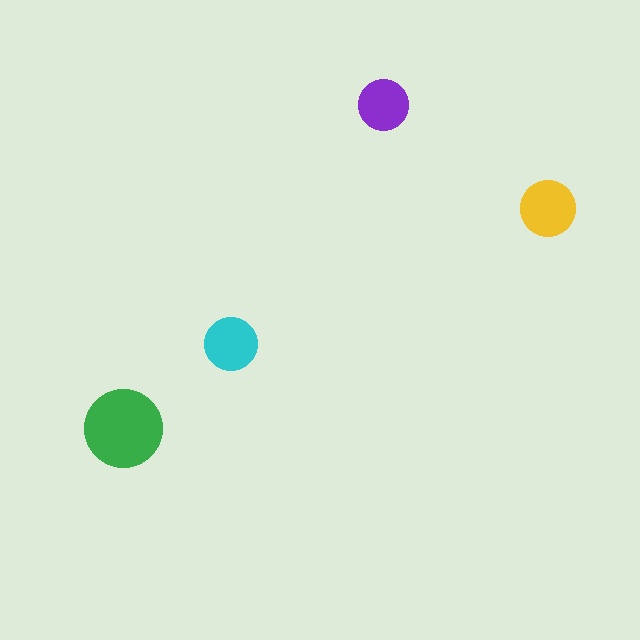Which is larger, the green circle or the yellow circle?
The green one.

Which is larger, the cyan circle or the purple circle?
The cyan one.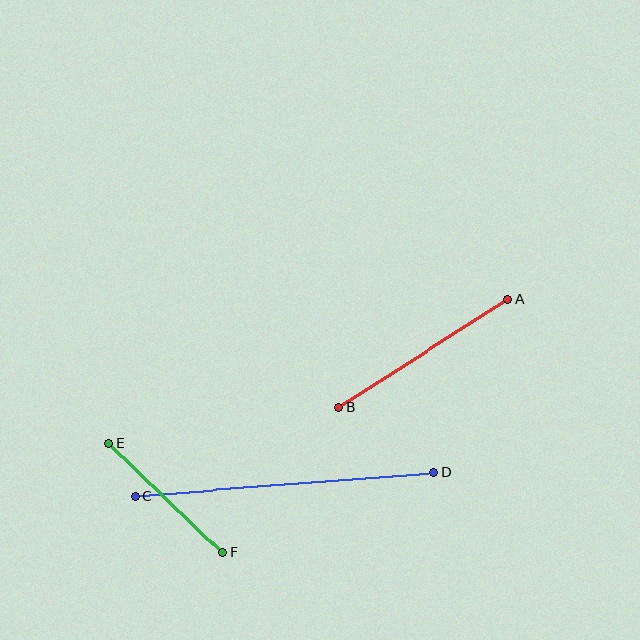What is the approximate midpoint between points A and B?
The midpoint is at approximately (423, 353) pixels.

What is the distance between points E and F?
The distance is approximately 158 pixels.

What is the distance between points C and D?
The distance is approximately 299 pixels.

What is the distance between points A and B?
The distance is approximately 200 pixels.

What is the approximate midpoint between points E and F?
The midpoint is at approximately (166, 498) pixels.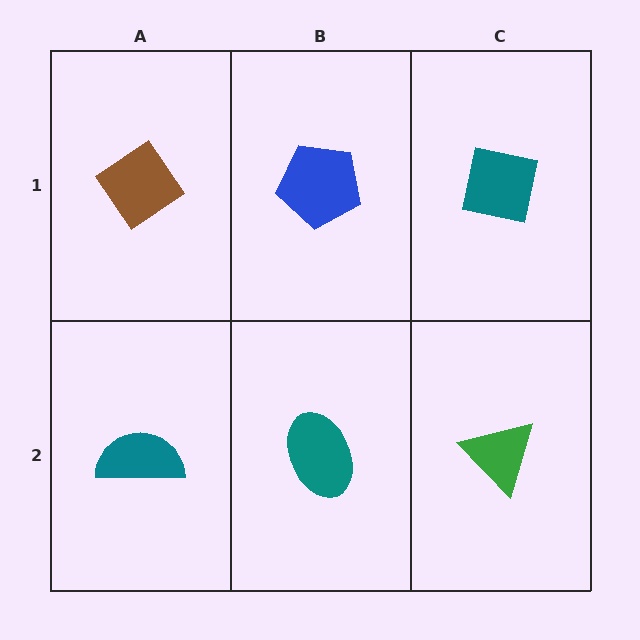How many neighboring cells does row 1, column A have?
2.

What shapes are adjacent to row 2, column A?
A brown diamond (row 1, column A), a teal ellipse (row 2, column B).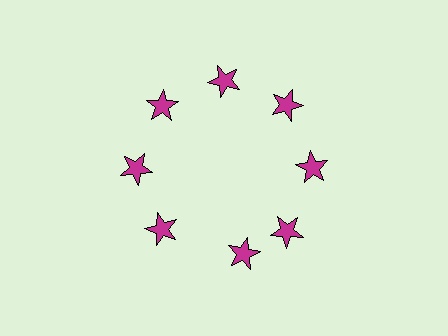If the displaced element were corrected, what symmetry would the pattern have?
It would have 8-fold rotational symmetry — the pattern would map onto itself every 45 degrees.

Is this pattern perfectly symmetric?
No. The 8 magenta stars are arranged in a ring, but one element near the 6 o'clock position is rotated out of alignment along the ring, breaking the 8-fold rotational symmetry.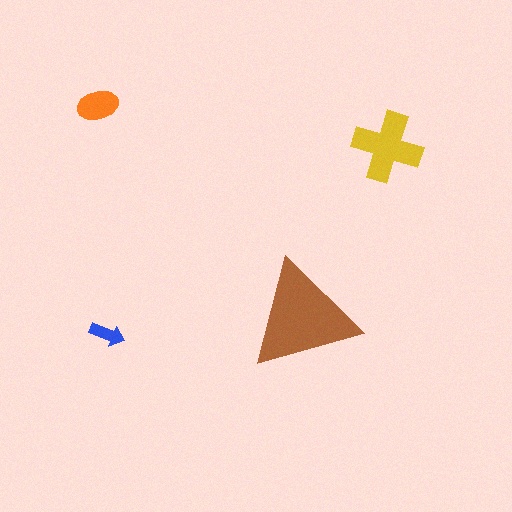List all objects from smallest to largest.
The blue arrow, the orange ellipse, the yellow cross, the brown triangle.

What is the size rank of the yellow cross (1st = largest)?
2nd.